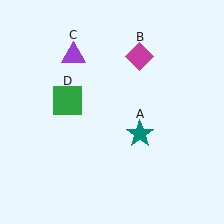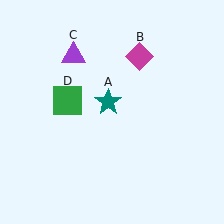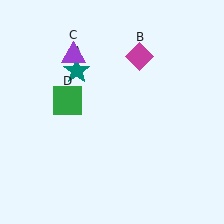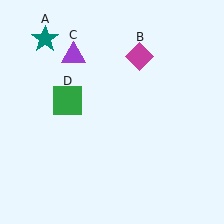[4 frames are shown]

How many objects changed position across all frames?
1 object changed position: teal star (object A).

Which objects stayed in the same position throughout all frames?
Magenta diamond (object B) and purple triangle (object C) and green square (object D) remained stationary.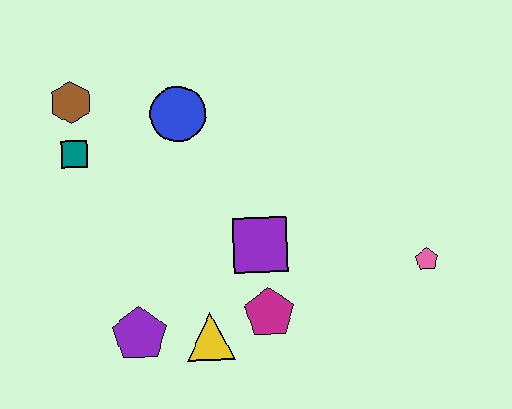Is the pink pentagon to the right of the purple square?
Yes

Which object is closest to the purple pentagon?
The yellow triangle is closest to the purple pentagon.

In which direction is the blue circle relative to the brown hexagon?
The blue circle is to the right of the brown hexagon.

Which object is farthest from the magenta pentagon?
The brown hexagon is farthest from the magenta pentagon.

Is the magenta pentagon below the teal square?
Yes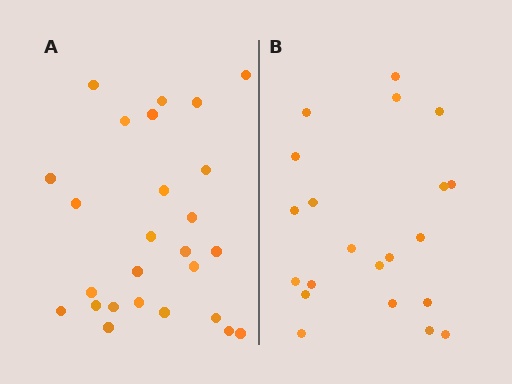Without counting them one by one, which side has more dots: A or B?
Region A (the left region) has more dots.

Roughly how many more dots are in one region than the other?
Region A has about 5 more dots than region B.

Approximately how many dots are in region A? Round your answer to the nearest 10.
About 30 dots. (The exact count is 26, which rounds to 30.)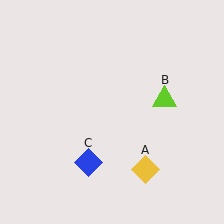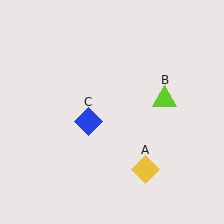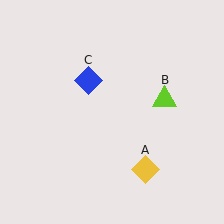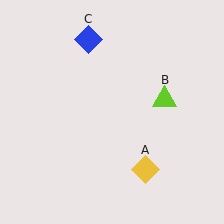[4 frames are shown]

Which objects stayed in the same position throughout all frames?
Yellow diamond (object A) and lime triangle (object B) remained stationary.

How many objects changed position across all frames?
1 object changed position: blue diamond (object C).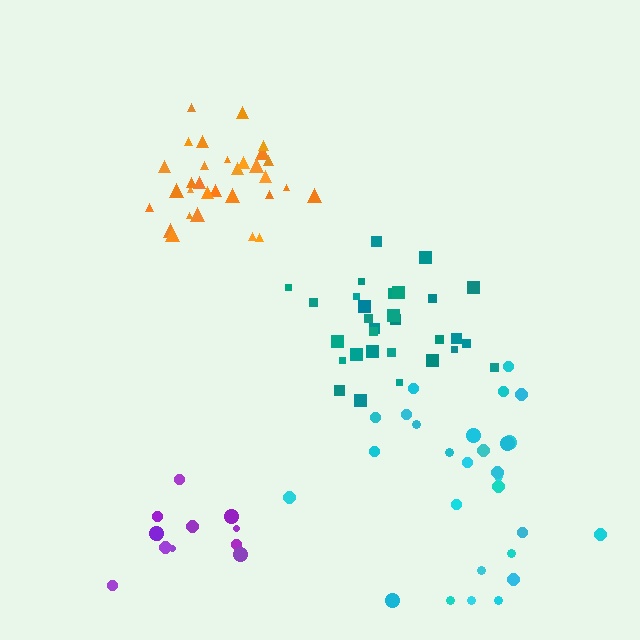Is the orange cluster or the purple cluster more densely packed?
Orange.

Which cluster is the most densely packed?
Orange.